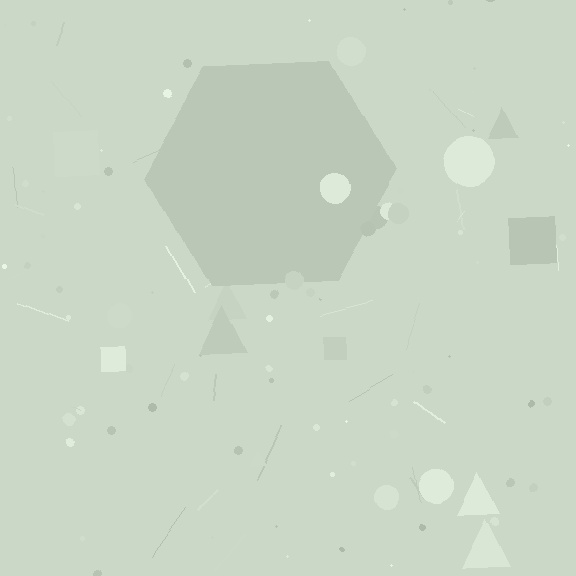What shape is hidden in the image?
A hexagon is hidden in the image.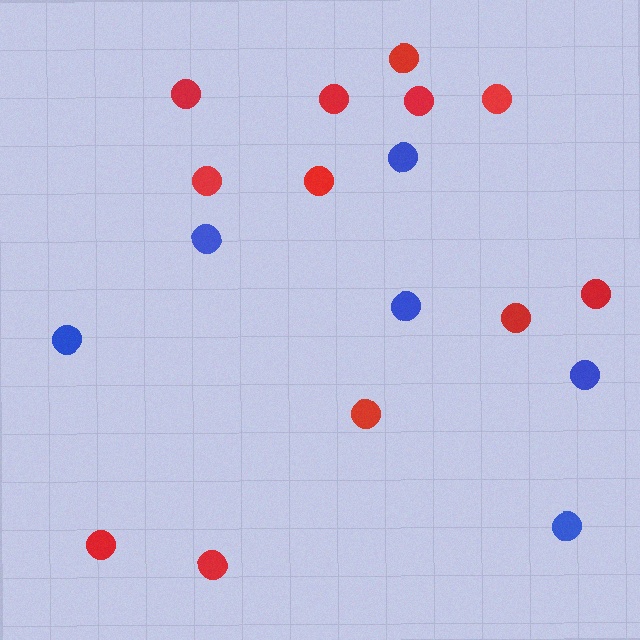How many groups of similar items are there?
There are 2 groups: one group of blue circles (6) and one group of red circles (12).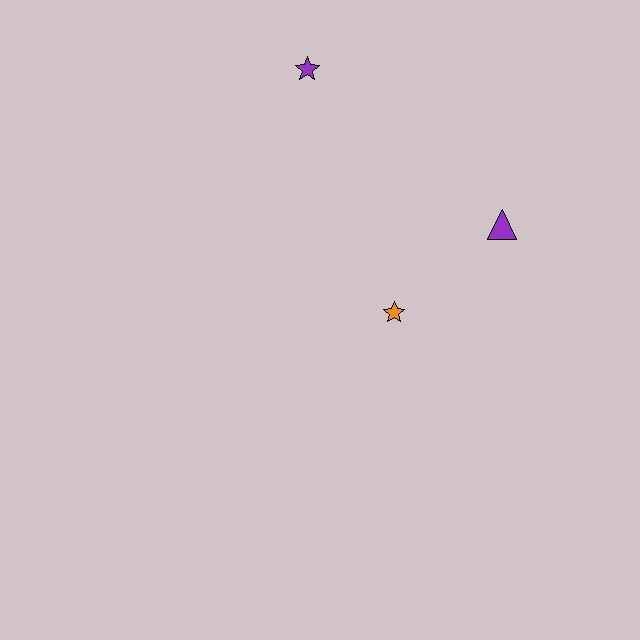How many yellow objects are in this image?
There are no yellow objects.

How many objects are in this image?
There are 3 objects.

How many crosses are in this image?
There are no crosses.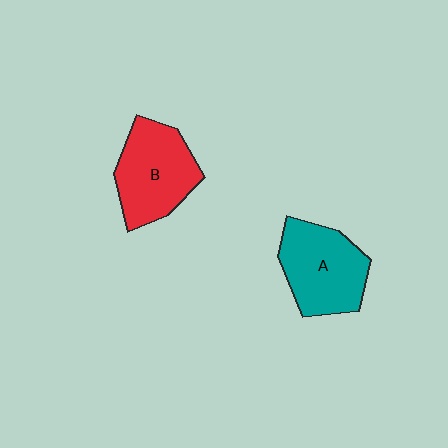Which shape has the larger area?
Shape B (red).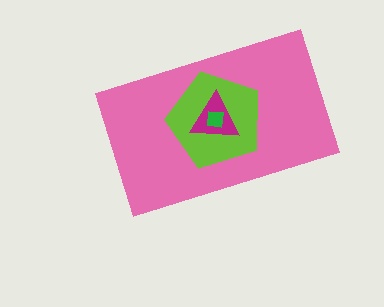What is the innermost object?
The green square.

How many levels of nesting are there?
4.